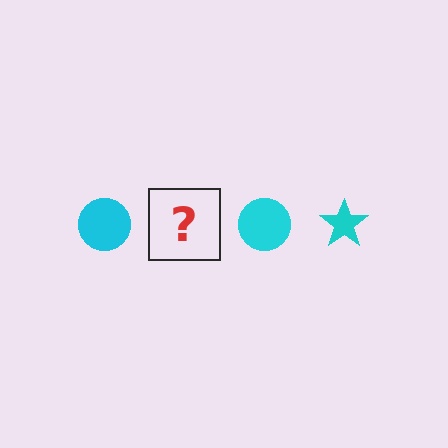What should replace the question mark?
The question mark should be replaced with a cyan star.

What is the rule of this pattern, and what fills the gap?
The rule is that the pattern cycles through circle, star shapes in cyan. The gap should be filled with a cyan star.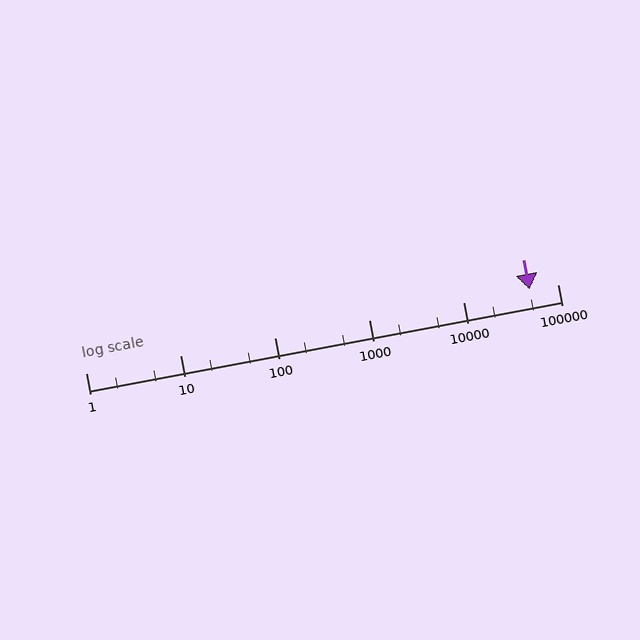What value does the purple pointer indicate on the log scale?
The pointer indicates approximately 50000.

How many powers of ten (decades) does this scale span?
The scale spans 5 decades, from 1 to 100000.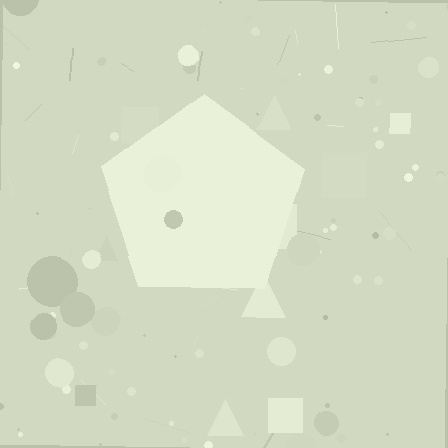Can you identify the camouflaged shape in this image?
The camouflaged shape is a pentagon.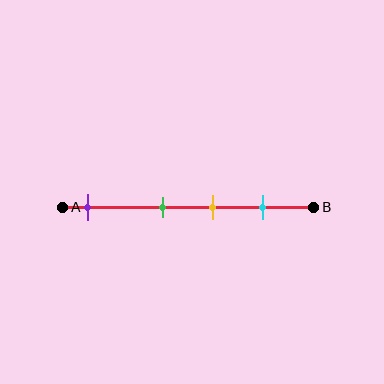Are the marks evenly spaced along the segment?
No, the marks are not evenly spaced.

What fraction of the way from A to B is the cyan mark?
The cyan mark is approximately 80% (0.8) of the way from A to B.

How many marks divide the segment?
There are 4 marks dividing the segment.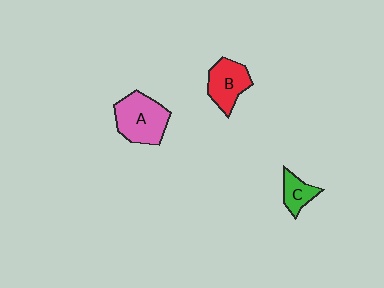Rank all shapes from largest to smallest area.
From largest to smallest: A (pink), B (red), C (green).